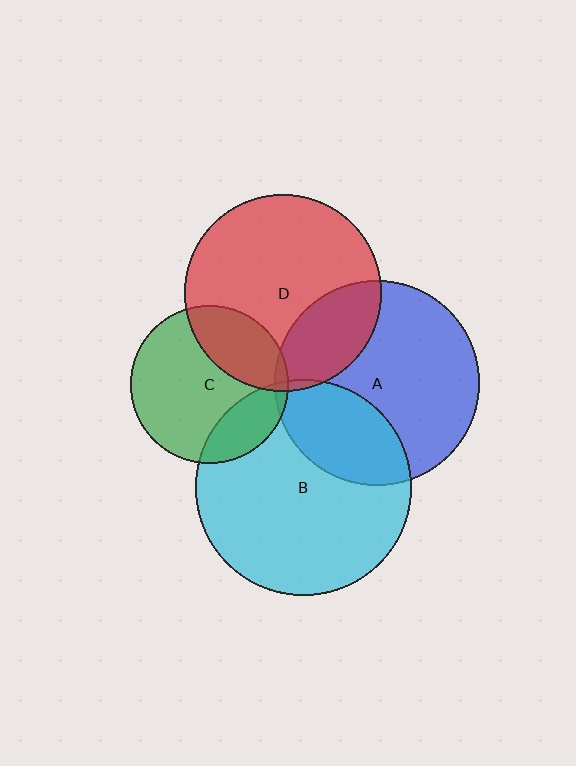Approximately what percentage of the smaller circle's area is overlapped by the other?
Approximately 20%.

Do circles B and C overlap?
Yes.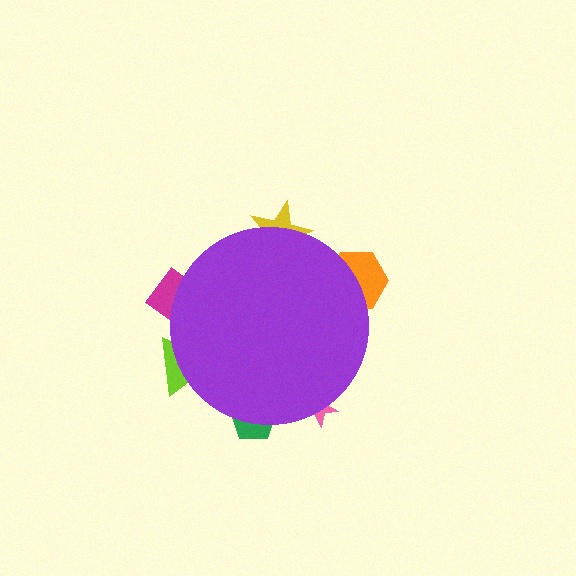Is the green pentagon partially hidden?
Yes, the green pentagon is partially hidden behind the purple circle.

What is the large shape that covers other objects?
A purple circle.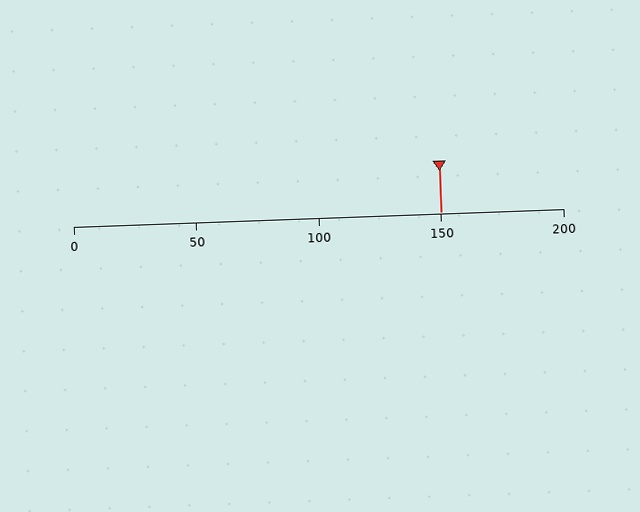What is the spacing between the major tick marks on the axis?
The major ticks are spaced 50 apart.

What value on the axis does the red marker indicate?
The marker indicates approximately 150.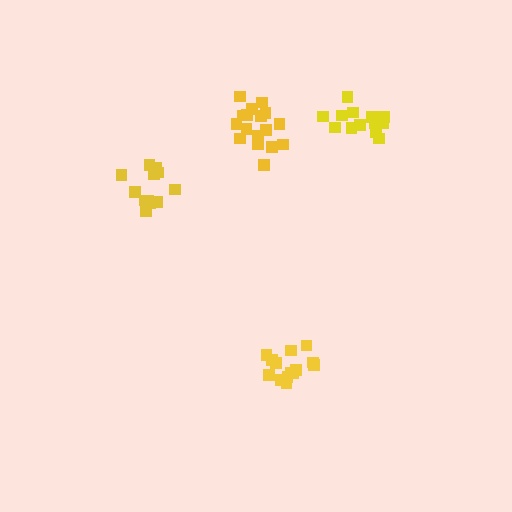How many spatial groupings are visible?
There are 4 spatial groupings.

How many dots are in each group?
Group 1: 14 dots, Group 2: 13 dots, Group 3: 12 dots, Group 4: 17 dots (56 total).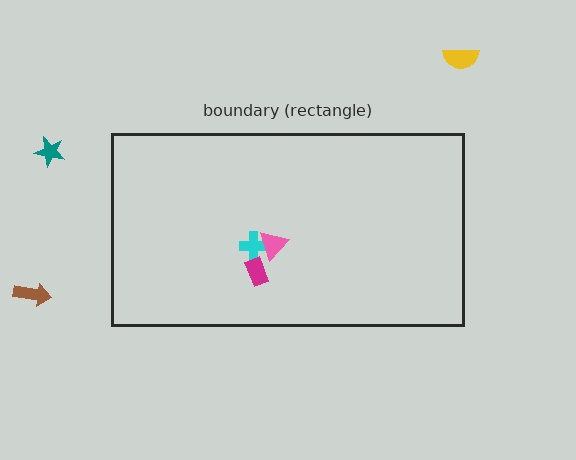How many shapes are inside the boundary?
3 inside, 3 outside.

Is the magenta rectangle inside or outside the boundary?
Inside.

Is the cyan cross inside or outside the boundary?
Inside.